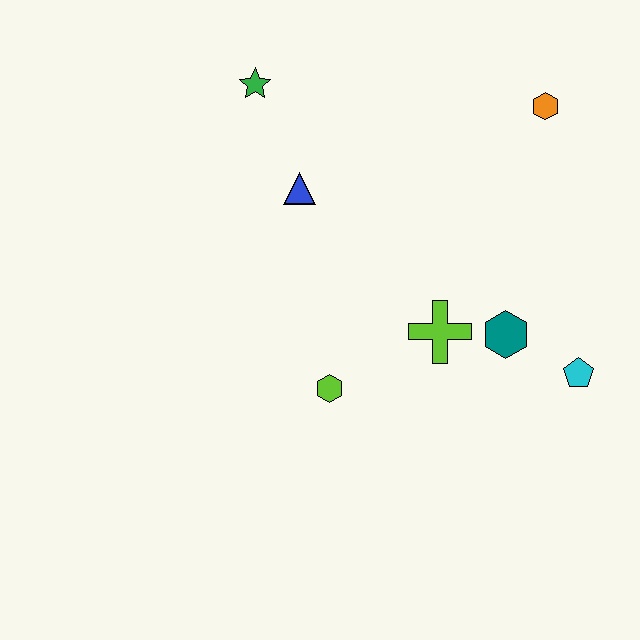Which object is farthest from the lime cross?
The green star is farthest from the lime cross.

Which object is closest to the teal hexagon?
The lime cross is closest to the teal hexagon.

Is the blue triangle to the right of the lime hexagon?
No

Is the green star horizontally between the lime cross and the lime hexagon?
No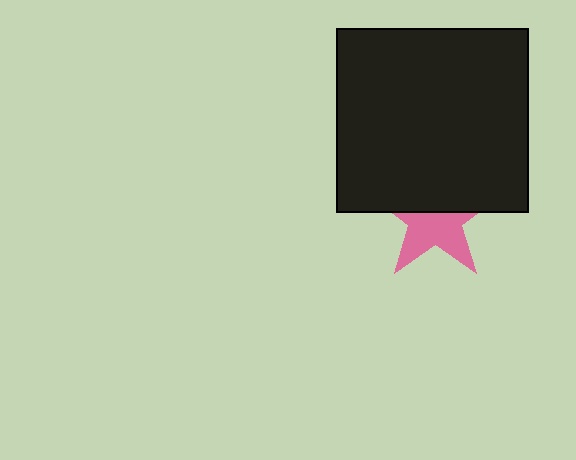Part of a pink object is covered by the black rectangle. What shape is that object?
It is a star.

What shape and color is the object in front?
The object in front is a black rectangle.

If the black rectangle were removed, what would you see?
You would see the complete pink star.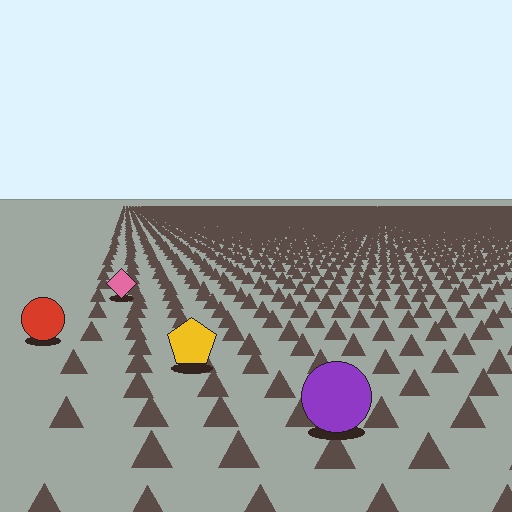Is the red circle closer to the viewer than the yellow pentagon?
No. The yellow pentagon is closer — you can tell from the texture gradient: the ground texture is coarser near it.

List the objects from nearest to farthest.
From nearest to farthest: the purple circle, the yellow pentagon, the red circle, the pink diamond.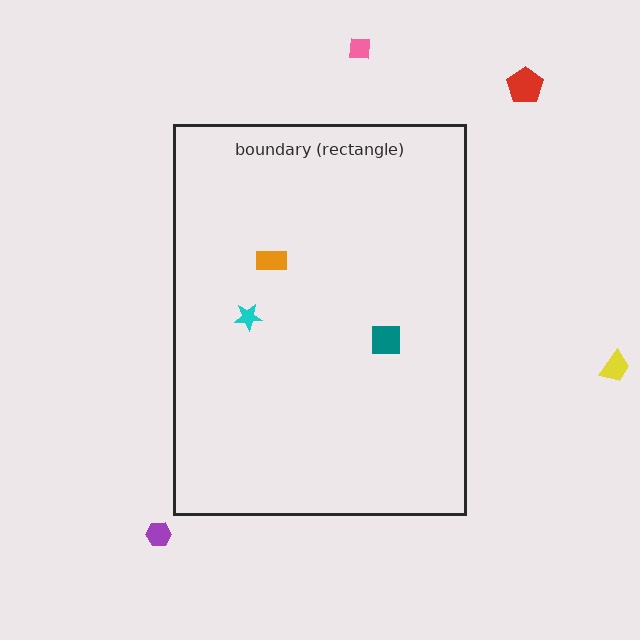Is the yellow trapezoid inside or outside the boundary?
Outside.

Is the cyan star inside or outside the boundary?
Inside.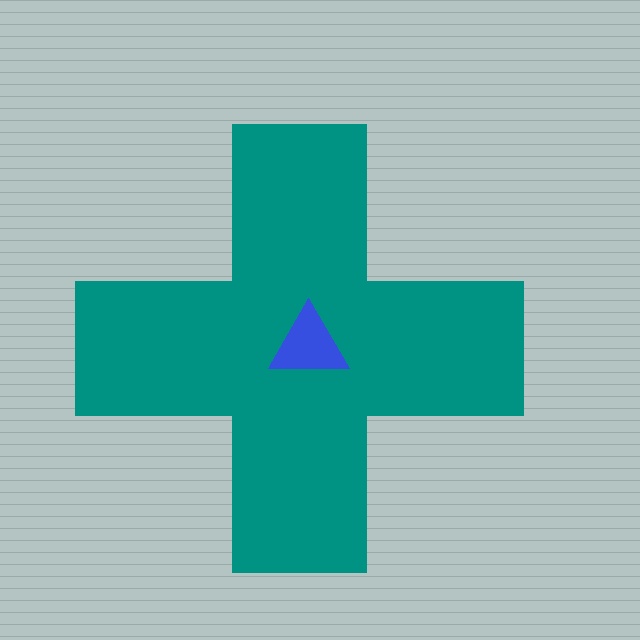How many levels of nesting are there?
2.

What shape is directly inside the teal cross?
The blue triangle.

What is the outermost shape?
The teal cross.